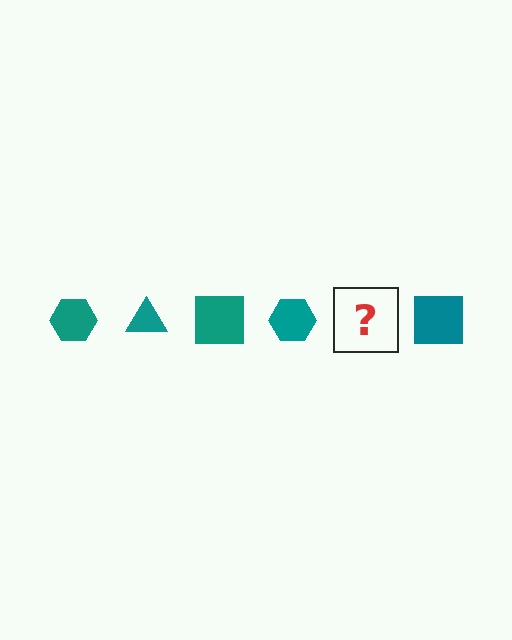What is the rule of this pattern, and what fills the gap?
The rule is that the pattern cycles through hexagon, triangle, square shapes in teal. The gap should be filled with a teal triangle.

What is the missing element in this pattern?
The missing element is a teal triangle.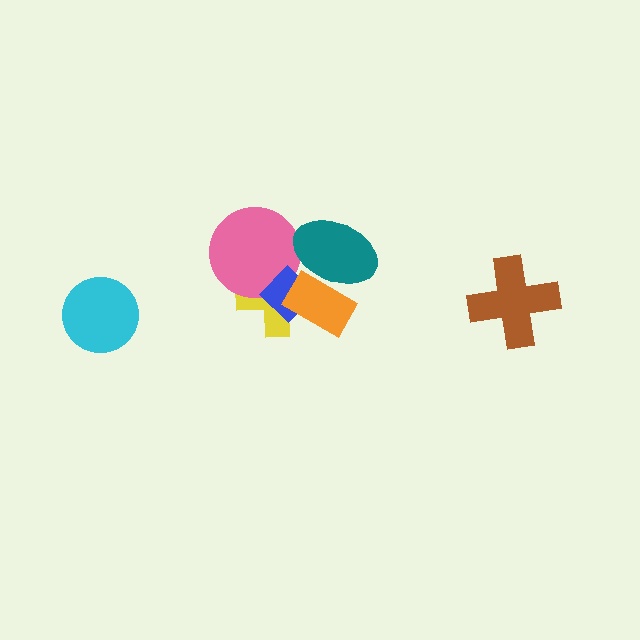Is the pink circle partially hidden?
Yes, it is partially covered by another shape.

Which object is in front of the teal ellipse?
The orange rectangle is in front of the teal ellipse.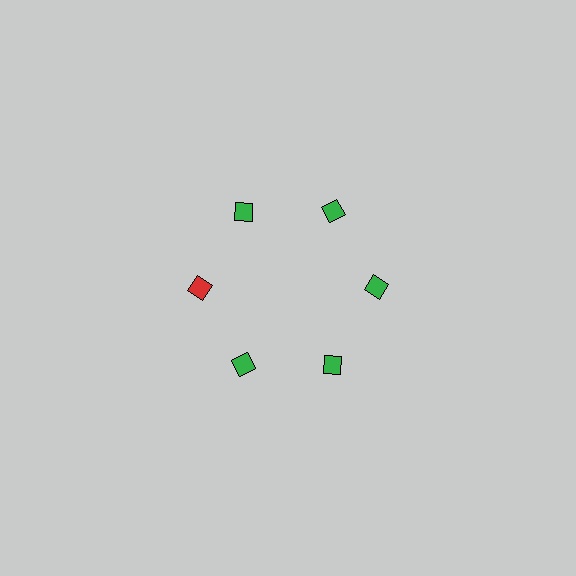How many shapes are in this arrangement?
There are 6 shapes arranged in a ring pattern.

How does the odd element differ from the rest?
It has a different color: red instead of green.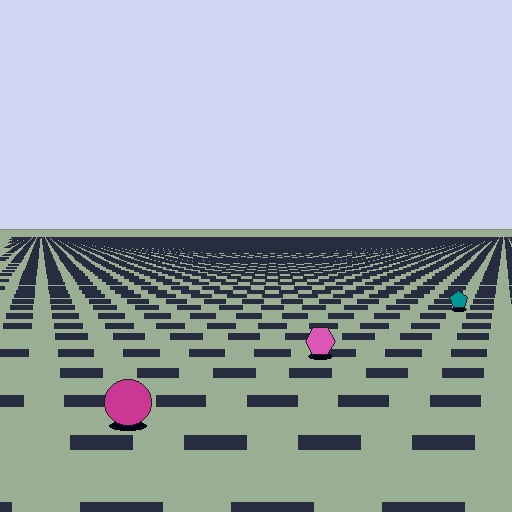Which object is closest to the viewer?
The magenta circle is closest. The texture marks near it are larger and more spread out.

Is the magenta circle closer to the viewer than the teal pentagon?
Yes. The magenta circle is closer — you can tell from the texture gradient: the ground texture is coarser near it.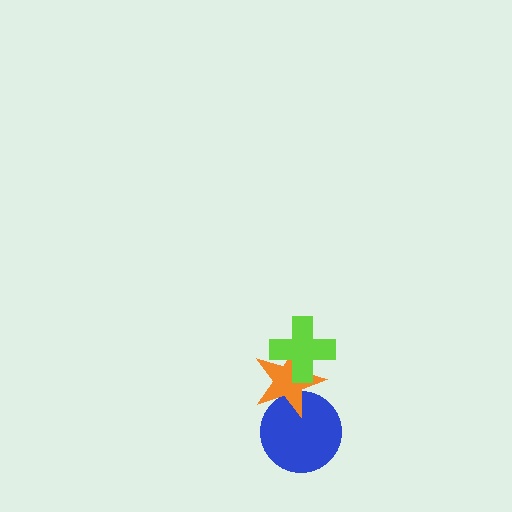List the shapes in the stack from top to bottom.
From top to bottom: the lime cross, the orange star, the blue circle.